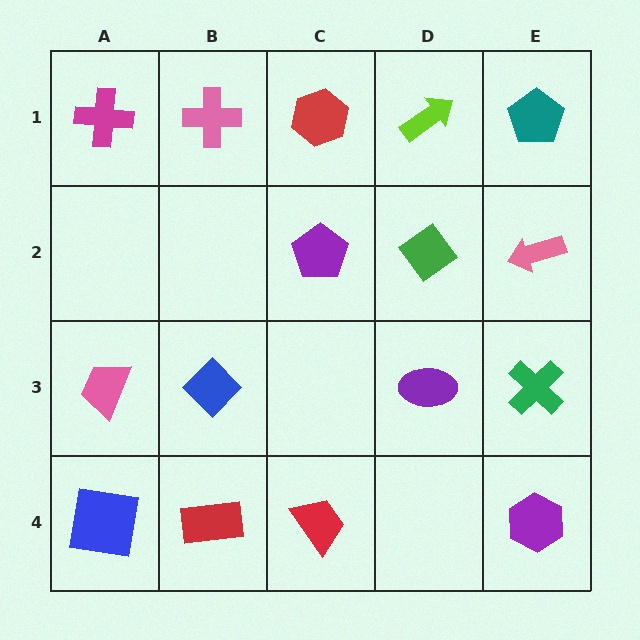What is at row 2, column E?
A pink arrow.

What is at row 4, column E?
A purple hexagon.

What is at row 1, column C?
A red hexagon.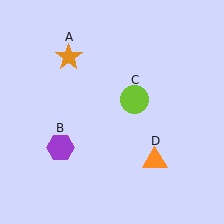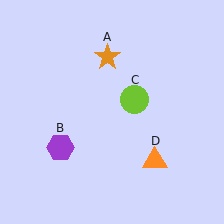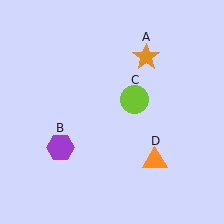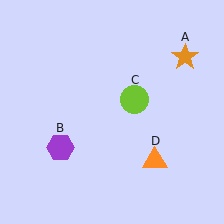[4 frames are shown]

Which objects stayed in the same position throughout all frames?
Purple hexagon (object B) and lime circle (object C) and orange triangle (object D) remained stationary.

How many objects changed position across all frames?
1 object changed position: orange star (object A).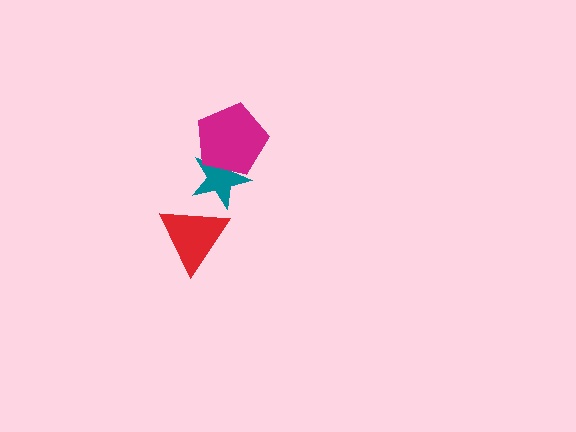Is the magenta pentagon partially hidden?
No, no other shape covers it.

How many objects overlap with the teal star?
2 objects overlap with the teal star.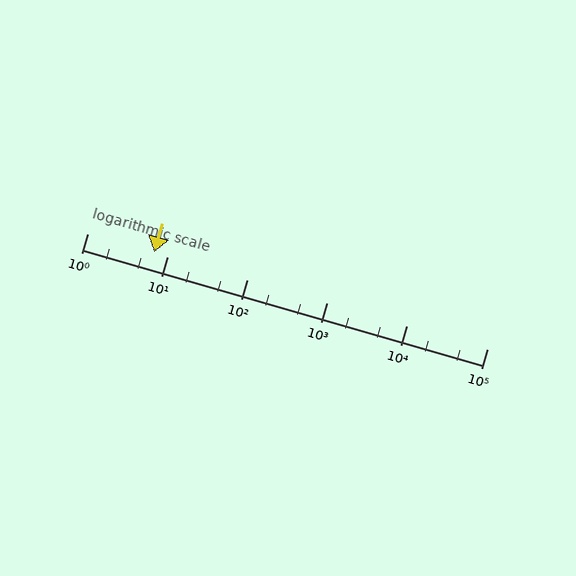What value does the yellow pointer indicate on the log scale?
The pointer indicates approximately 6.8.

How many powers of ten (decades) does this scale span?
The scale spans 5 decades, from 1 to 100000.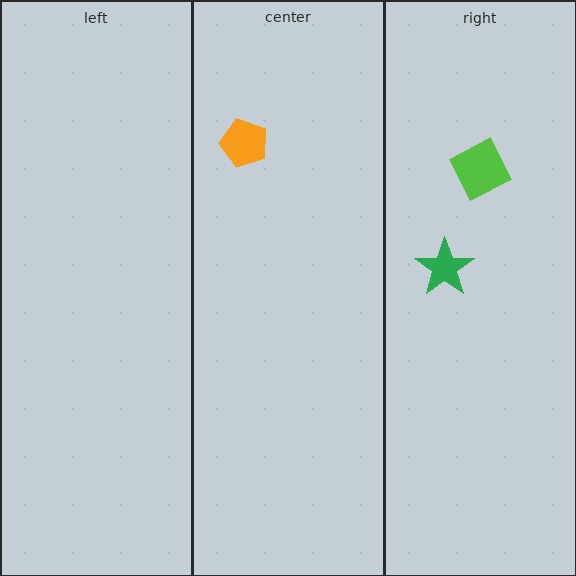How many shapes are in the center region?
1.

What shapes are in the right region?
The green star, the lime diamond.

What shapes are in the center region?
The orange pentagon.